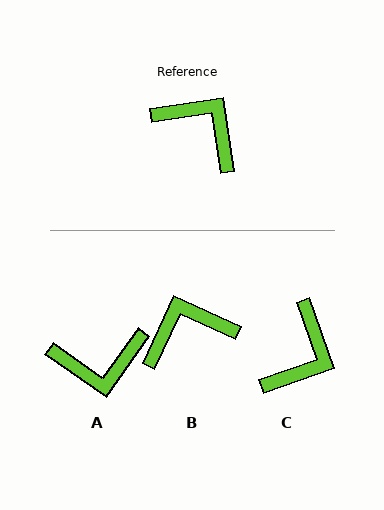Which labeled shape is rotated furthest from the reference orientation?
A, about 134 degrees away.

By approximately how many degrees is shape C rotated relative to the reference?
Approximately 80 degrees clockwise.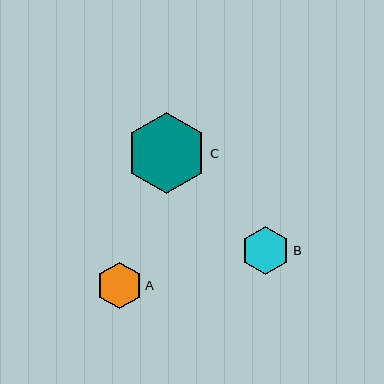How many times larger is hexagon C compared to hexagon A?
Hexagon C is approximately 1.8 times the size of hexagon A.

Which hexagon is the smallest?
Hexagon A is the smallest with a size of approximately 46 pixels.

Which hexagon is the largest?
Hexagon C is the largest with a size of approximately 81 pixels.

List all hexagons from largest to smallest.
From largest to smallest: C, B, A.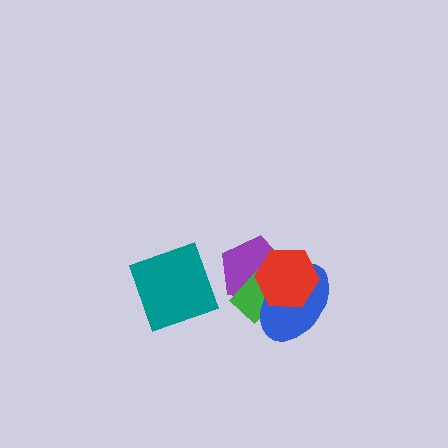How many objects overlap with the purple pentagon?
3 objects overlap with the purple pentagon.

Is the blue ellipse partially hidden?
Yes, it is partially covered by another shape.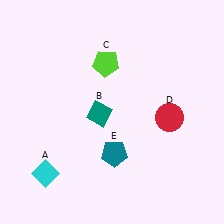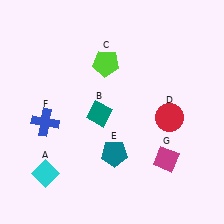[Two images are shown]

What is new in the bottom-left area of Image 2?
A blue cross (F) was added in the bottom-left area of Image 2.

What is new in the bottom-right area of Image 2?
A magenta diamond (G) was added in the bottom-right area of Image 2.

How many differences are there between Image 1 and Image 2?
There are 2 differences between the two images.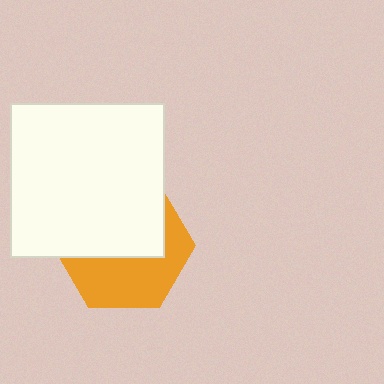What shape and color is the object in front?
The object in front is a white square.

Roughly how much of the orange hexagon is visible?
About half of it is visible (roughly 46%).